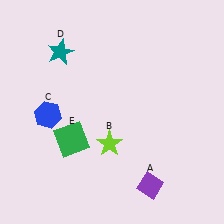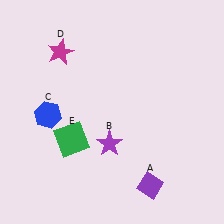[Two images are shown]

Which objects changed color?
B changed from lime to purple. D changed from teal to magenta.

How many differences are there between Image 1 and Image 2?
There are 2 differences between the two images.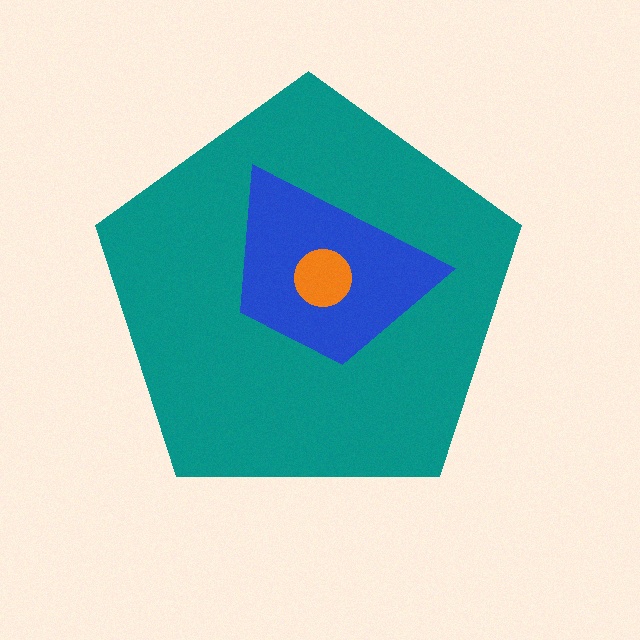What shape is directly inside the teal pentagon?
The blue trapezoid.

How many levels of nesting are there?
3.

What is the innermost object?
The orange circle.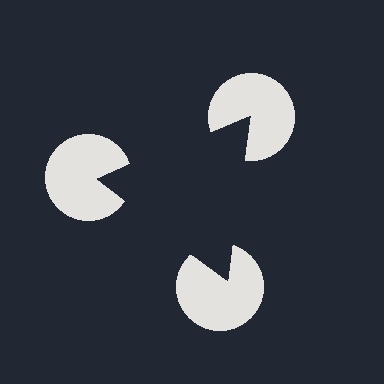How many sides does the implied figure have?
3 sides.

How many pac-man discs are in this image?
There are 3 — one at each vertex of the illusory triangle.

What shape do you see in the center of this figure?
An illusory triangle — its edges are inferred from the aligned wedge cuts in the pac-man discs, not physically drawn.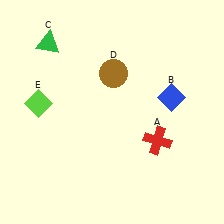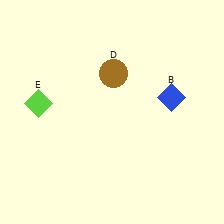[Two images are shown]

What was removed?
The red cross (A), the green triangle (C) were removed in Image 2.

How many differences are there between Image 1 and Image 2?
There are 2 differences between the two images.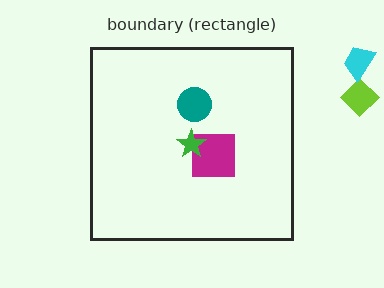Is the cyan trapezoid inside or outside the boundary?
Outside.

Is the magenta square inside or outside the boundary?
Inside.